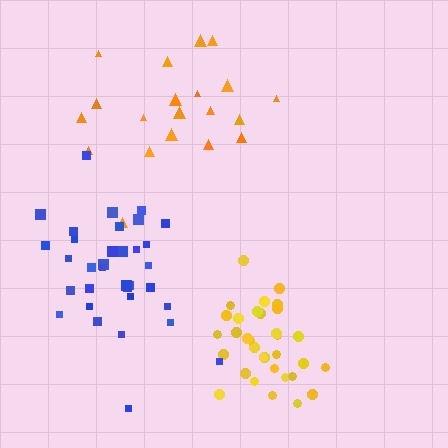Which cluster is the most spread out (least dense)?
Orange.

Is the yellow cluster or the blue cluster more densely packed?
Yellow.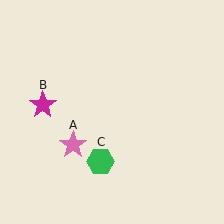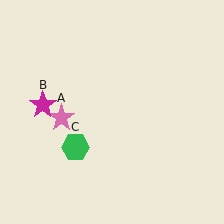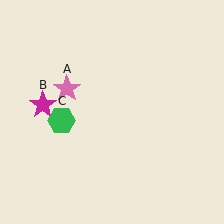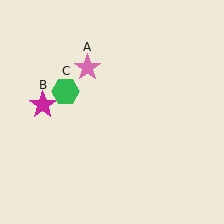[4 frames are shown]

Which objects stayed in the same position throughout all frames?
Magenta star (object B) remained stationary.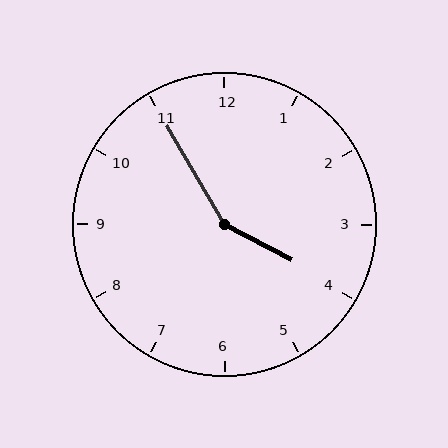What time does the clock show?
3:55.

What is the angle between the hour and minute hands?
Approximately 148 degrees.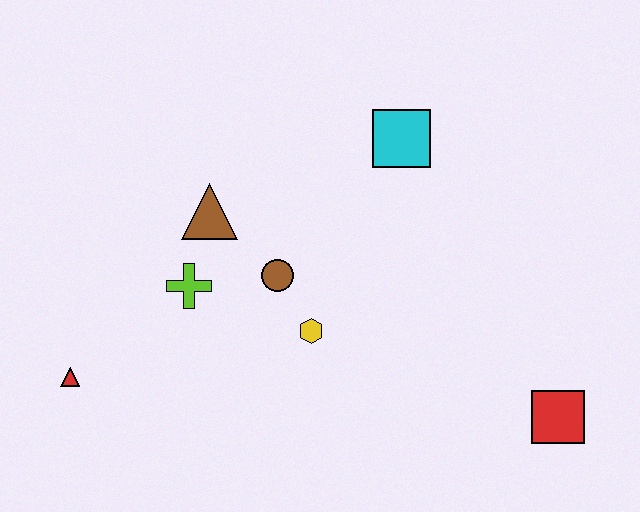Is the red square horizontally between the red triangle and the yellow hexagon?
No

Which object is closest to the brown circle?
The yellow hexagon is closest to the brown circle.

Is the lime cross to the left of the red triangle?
No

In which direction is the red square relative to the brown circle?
The red square is to the right of the brown circle.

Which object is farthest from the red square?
The red triangle is farthest from the red square.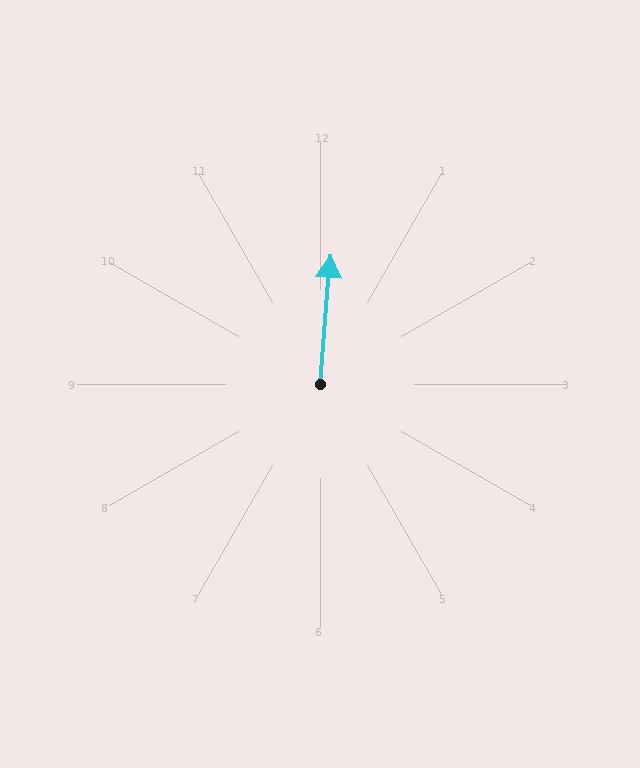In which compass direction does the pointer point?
North.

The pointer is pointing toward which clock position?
Roughly 12 o'clock.